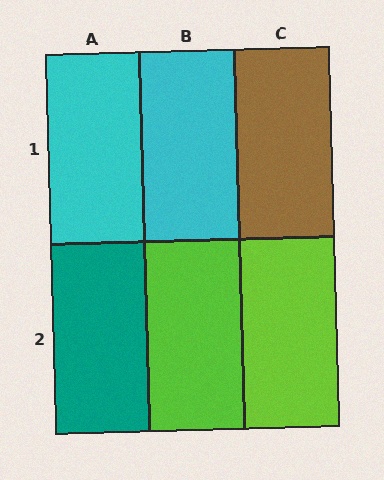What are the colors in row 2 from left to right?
Teal, lime, lime.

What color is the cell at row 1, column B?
Cyan.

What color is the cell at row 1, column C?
Brown.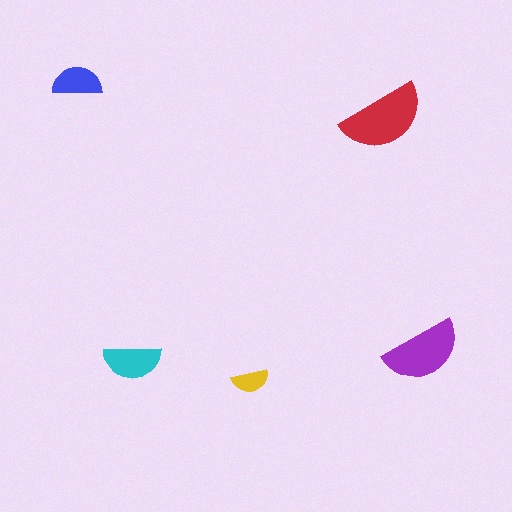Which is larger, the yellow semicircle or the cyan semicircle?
The cyan one.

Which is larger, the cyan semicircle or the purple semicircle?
The purple one.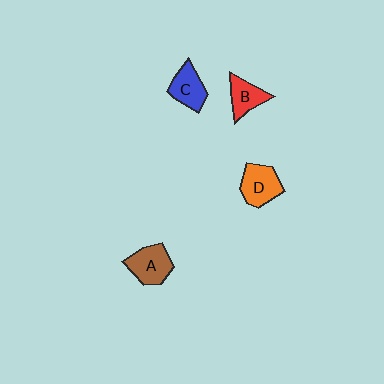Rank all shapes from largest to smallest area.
From largest to smallest: A (brown), D (orange), C (blue), B (red).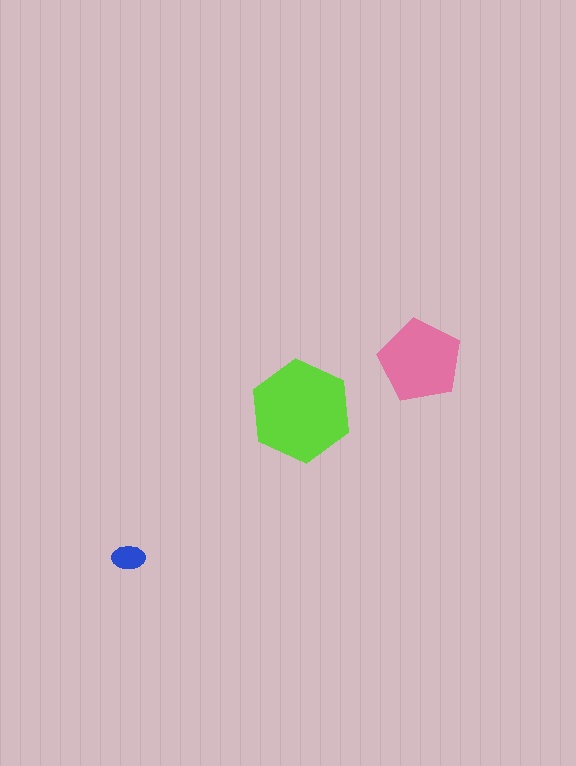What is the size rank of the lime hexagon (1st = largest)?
1st.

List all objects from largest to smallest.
The lime hexagon, the pink pentagon, the blue ellipse.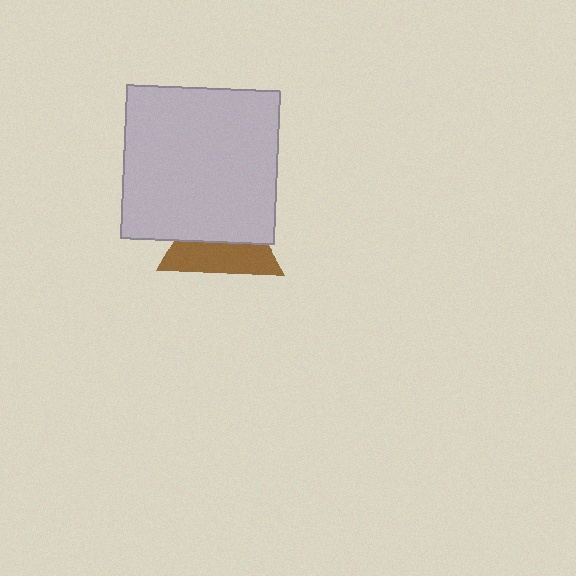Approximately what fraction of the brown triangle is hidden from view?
Roughly 54% of the brown triangle is hidden behind the light gray square.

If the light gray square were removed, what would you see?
You would see the complete brown triangle.